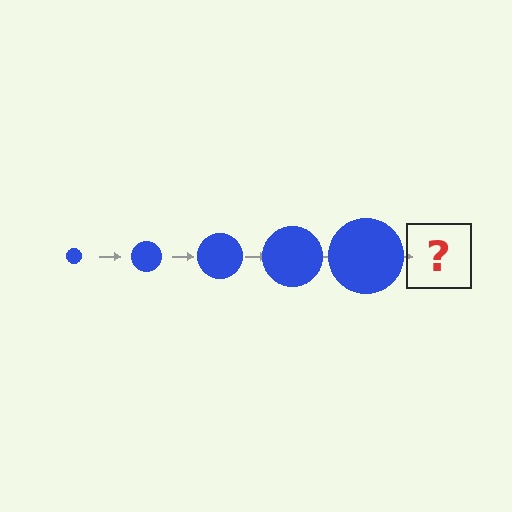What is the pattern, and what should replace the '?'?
The pattern is that the circle gets progressively larger each step. The '?' should be a blue circle, larger than the previous one.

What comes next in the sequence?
The next element should be a blue circle, larger than the previous one.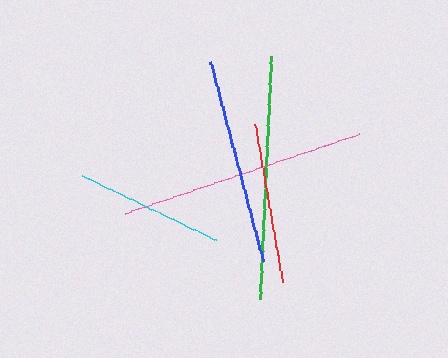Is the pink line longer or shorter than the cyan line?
The pink line is longer than the cyan line.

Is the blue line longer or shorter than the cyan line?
The blue line is longer than the cyan line.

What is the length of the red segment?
The red segment is approximately 161 pixels long.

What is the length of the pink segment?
The pink segment is approximately 248 pixels long.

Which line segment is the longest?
The pink line is the longest at approximately 248 pixels.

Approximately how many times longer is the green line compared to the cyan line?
The green line is approximately 1.6 times the length of the cyan line.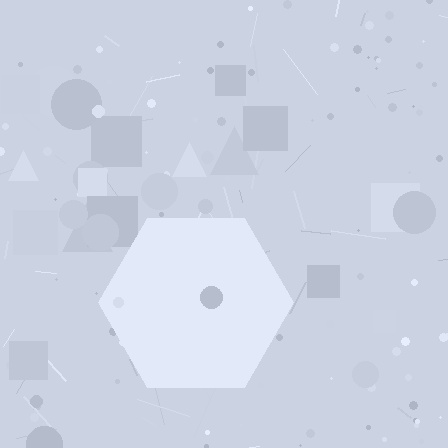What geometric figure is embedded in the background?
A hexagon is embedded in the background.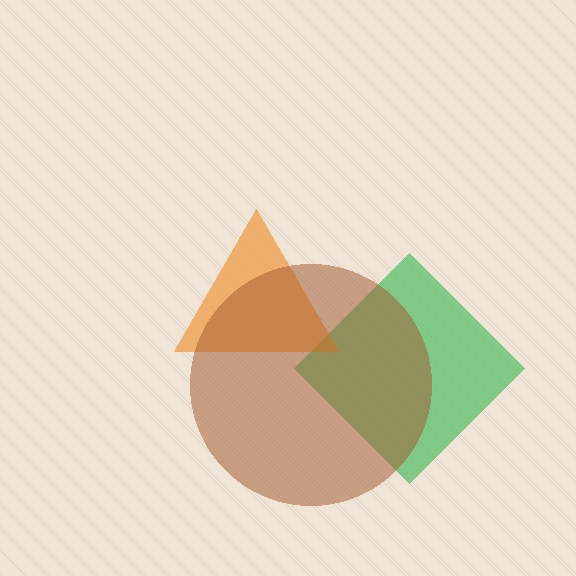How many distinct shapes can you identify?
There are 3 distinct shapes: a green diamond, an orange triangle, a brown circle.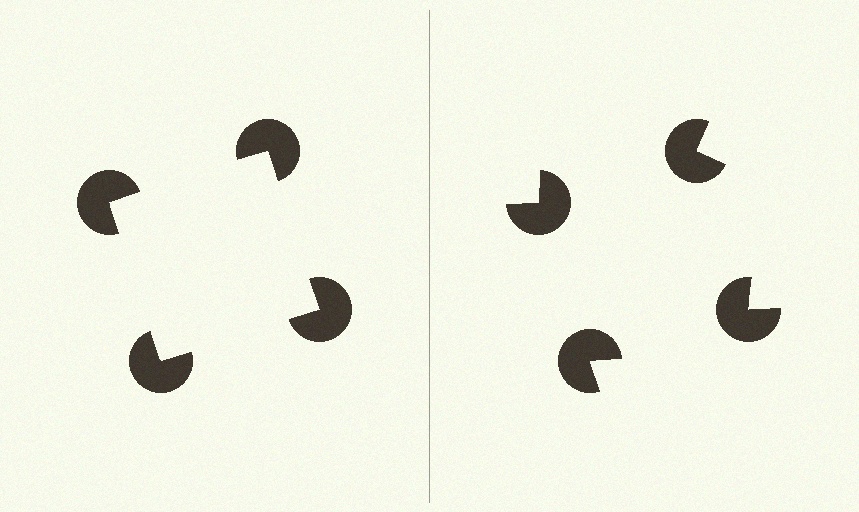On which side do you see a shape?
An illusory square appears on the left side. On the right side the wedge cuts are rotated, so no coherent shape forms.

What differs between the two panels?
The pac-man discs are positioned identically on both sides; only the wedge orientations differ. On the left they align to a square; on the right they are misaligned.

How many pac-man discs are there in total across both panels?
8 — 4 on each side.